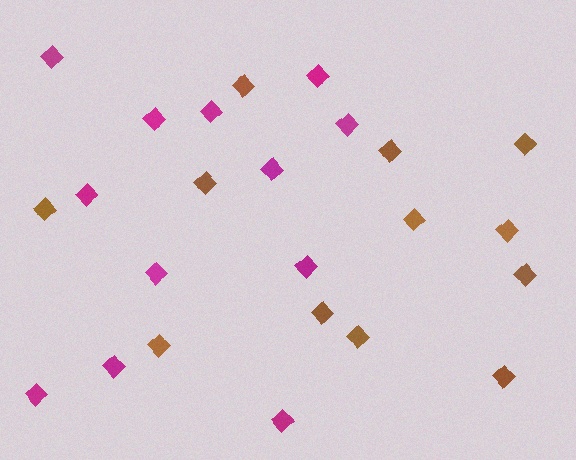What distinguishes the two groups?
There are 2 groups: one group of magenta diamonds (12) and one group of brown diamonds (12).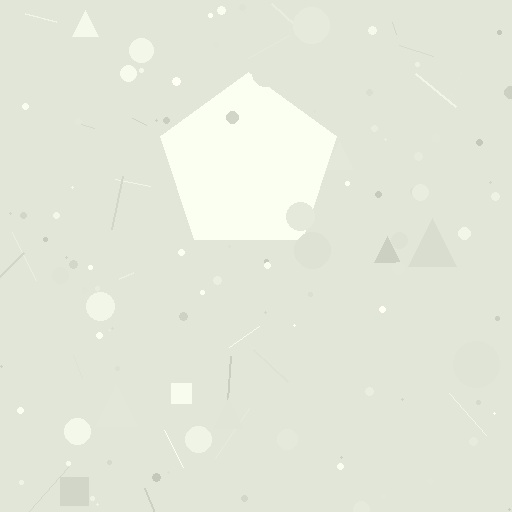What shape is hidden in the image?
A pentagon is hidden in the image.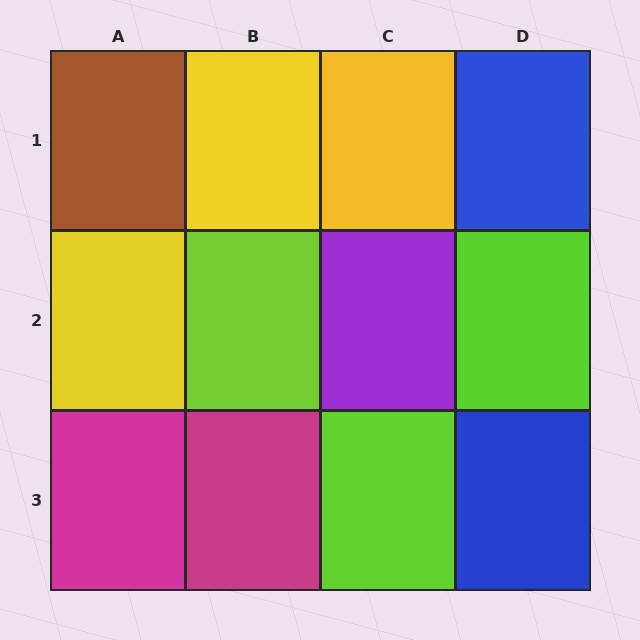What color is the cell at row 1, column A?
Brown.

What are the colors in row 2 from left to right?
Yellow, lime, purple, lime.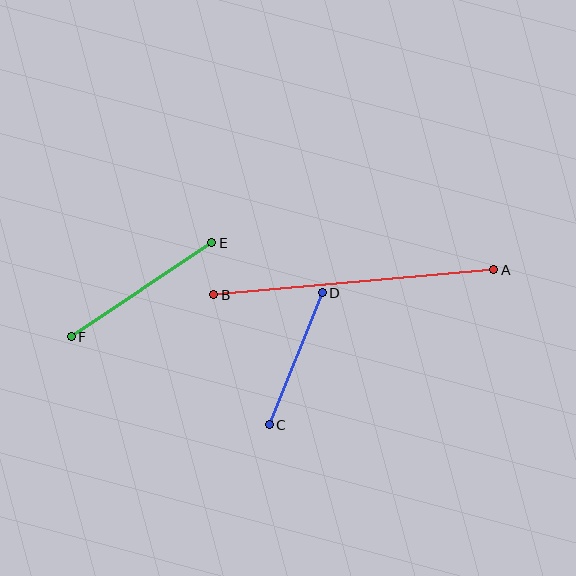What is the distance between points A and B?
The distance is approximately 281 pixels.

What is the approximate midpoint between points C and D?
The midpoint is at approximately (296, 359) pixels.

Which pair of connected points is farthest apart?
Points A and B are farthest apart.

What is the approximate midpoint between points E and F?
The midpoint is at approximately (142, 290) pixels.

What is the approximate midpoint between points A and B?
The midpoint is at approximately (354, 282) pixels.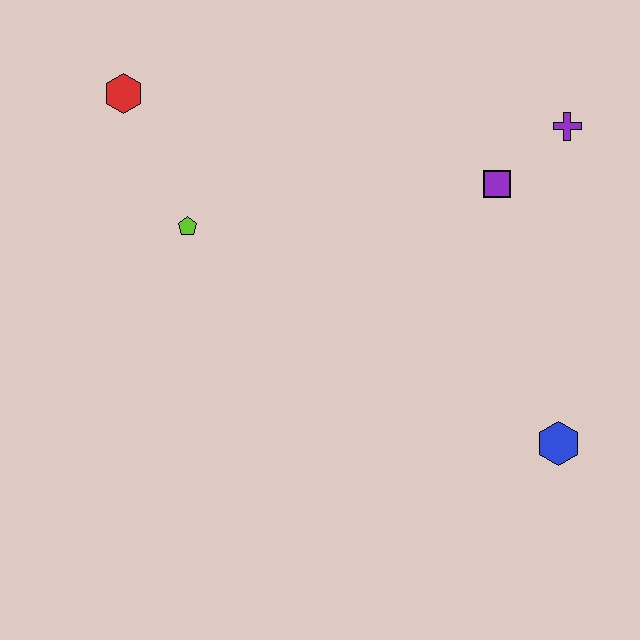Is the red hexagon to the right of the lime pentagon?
No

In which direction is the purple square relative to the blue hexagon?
The purple square is above the blue hexagon.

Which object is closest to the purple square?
The purple cross is closest to the purple square.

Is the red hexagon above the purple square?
Yes